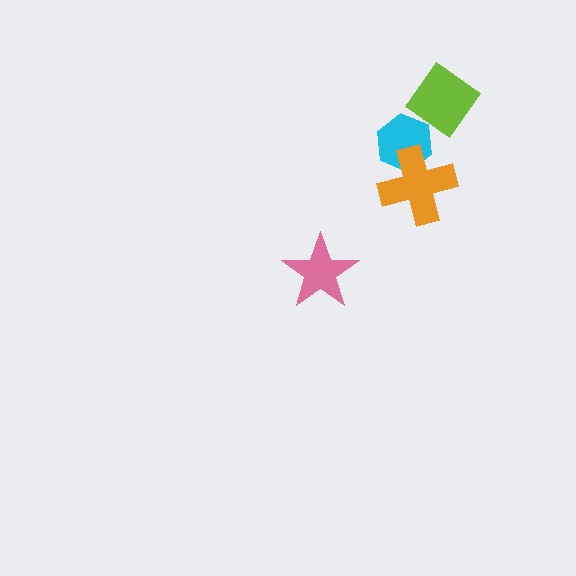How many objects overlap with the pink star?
0 objects overlap with the pink star.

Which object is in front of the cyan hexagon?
The orange cross is in front of the cyan hexagon.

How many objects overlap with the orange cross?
1 object overlaps with the orange cross.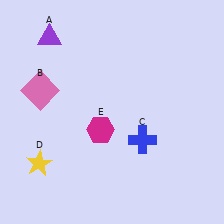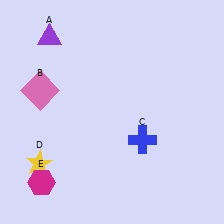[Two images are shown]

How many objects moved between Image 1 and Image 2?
1 object moved between the two images.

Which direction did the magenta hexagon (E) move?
The magenta hexagon (E) moved left.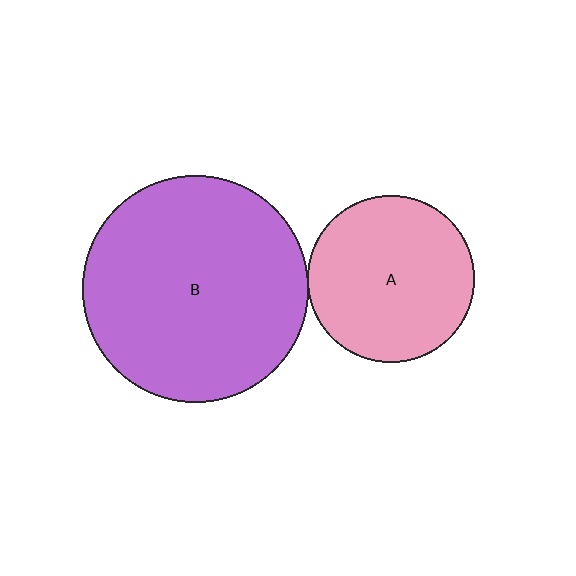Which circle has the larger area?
Circle B (purple).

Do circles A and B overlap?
Yes.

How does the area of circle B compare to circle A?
Approximately 1.8 times.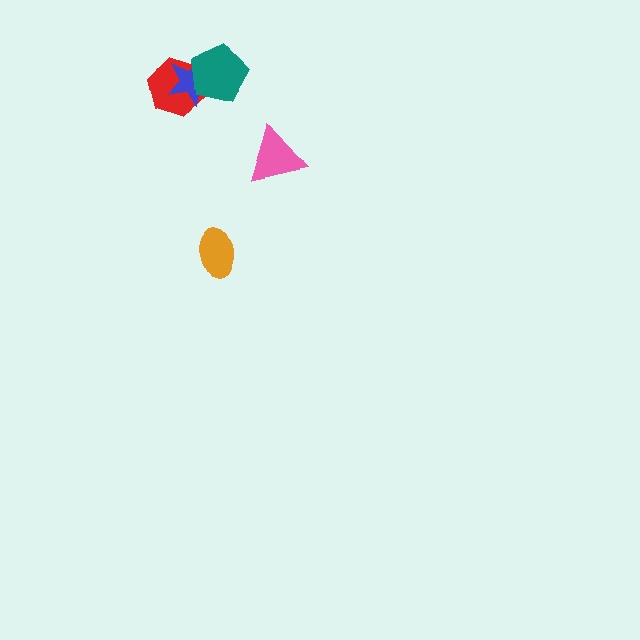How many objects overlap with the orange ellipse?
0 objects overlap with the orange ellipse.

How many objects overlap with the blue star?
2 objects overlap with the blue star.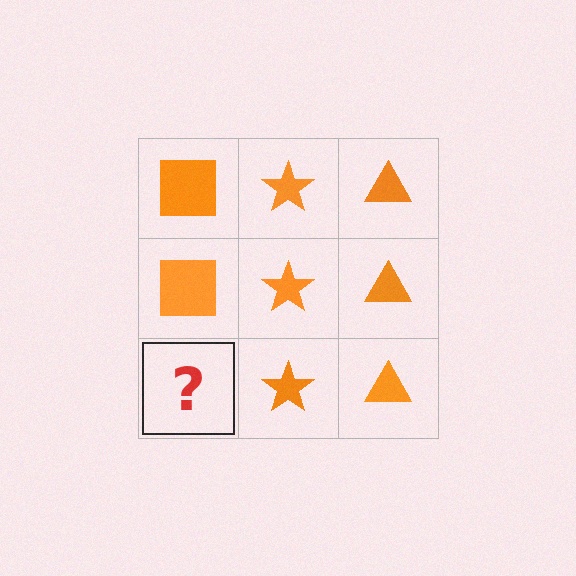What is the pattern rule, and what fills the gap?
The rule is that each column has a consistent shape. The gap should be filled with an orange square.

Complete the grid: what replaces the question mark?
The question mark should be replaced with an orange square.